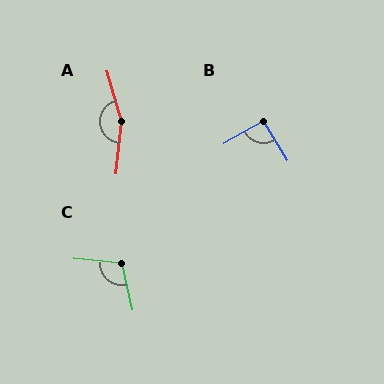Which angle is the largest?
A, at approximately 158 degrees.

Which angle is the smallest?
B, at approximately 91 degrees.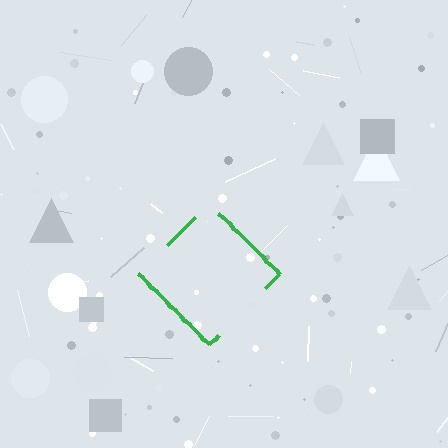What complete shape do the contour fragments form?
The contour fragments form a diamond.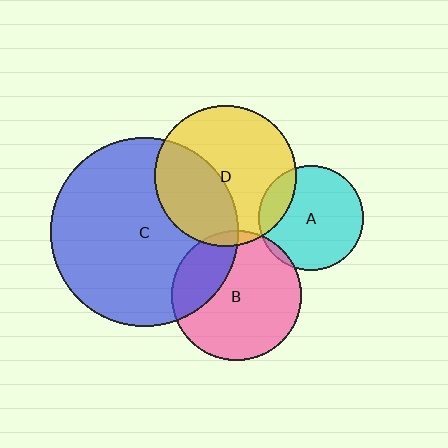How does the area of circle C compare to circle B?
Approximately 2.1 times.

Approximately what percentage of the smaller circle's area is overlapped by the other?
Approximately 5%.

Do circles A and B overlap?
Yes.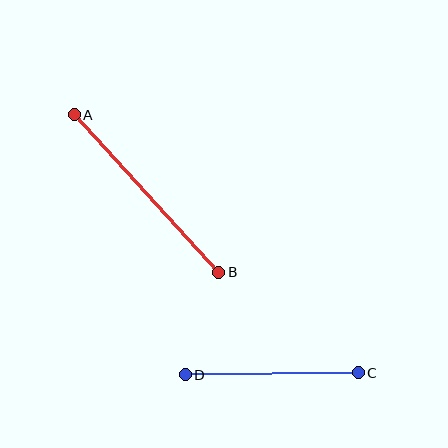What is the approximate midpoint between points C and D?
The midpoint is at approximately (272, 374) pixels.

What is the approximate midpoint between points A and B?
The midpoint is at approximately (147, 193) pixels.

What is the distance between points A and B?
The distance is approximately 214 pixels.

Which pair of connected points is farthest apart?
Points A and B are farthest apart.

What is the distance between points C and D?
The distance is approximately 173 pixels.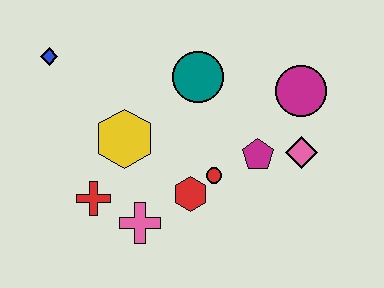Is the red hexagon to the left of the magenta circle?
Yes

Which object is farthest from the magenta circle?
The blue diamond is farthest from the magenta circle.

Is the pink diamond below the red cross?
No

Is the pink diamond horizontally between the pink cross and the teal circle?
No